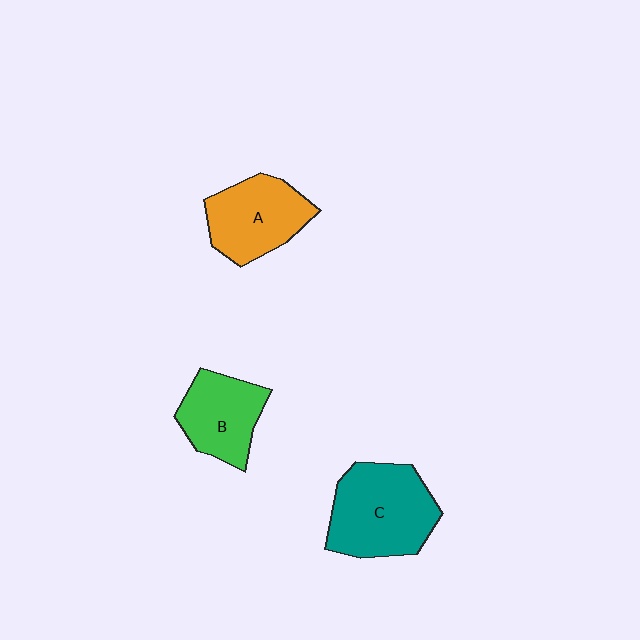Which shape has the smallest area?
Shape B (green).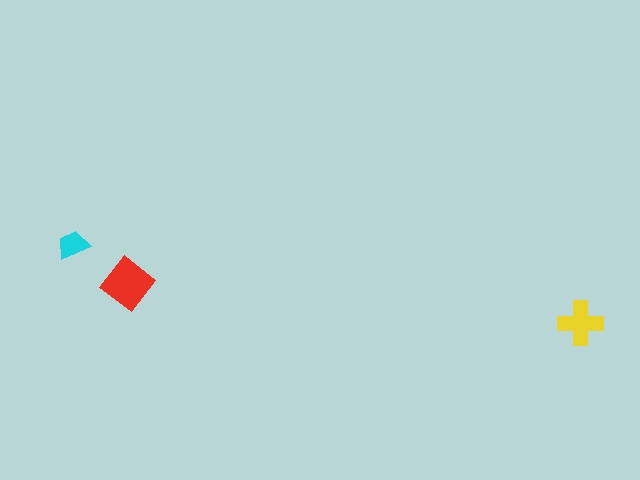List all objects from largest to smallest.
The red diamond, the yellow cross, the cyan trapezoid.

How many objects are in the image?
There are 3 objects in the image.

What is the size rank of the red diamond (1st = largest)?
1st.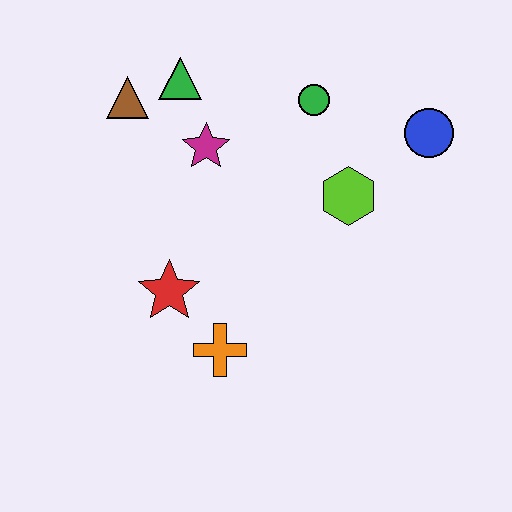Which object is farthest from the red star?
The blue circle is farthest from the red star.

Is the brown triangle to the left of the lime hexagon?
Yes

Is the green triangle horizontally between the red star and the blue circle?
Yes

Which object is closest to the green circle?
The lime hexagon is closest to the green circle.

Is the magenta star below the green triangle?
Yes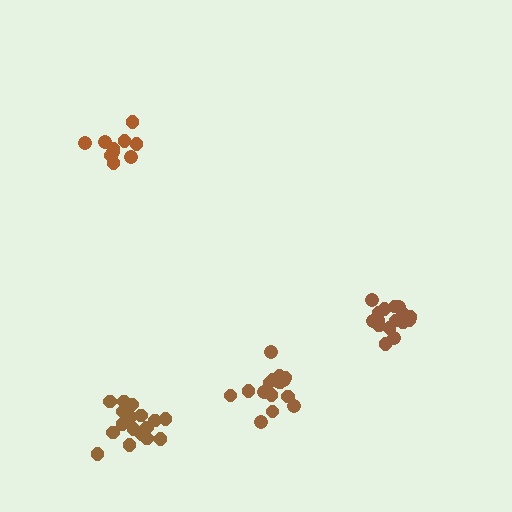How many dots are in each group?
Group 1: 17 dots, Group 2: 17 dots, Group 3: 17 dots, Group 4: 11 dots (62 total).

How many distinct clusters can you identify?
There are 4 distinct clusters.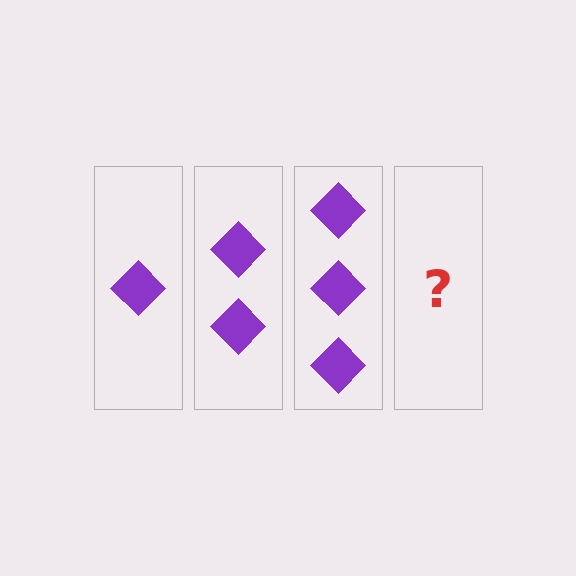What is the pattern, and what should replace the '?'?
The pattern is that each step adds one more diamond. The '?' should be 4 diamonds.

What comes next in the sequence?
The next element should be 4 diamonds.